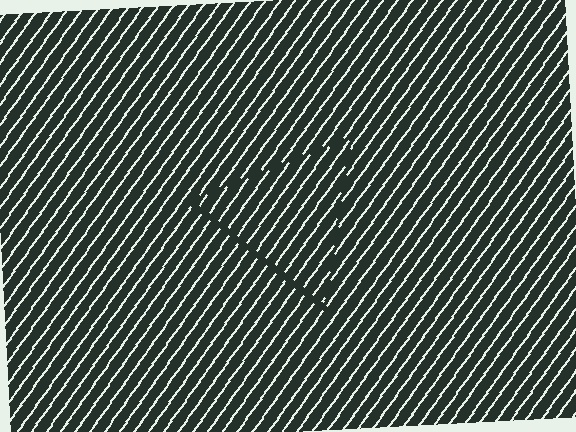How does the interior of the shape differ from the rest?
The interior of the shape contains the same grating, shifted by half a period — the contour is defined by the phase discontinuity where line-ends from the inner and outer gratings abut.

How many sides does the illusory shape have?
3 sides — the line-ends trace a triangle.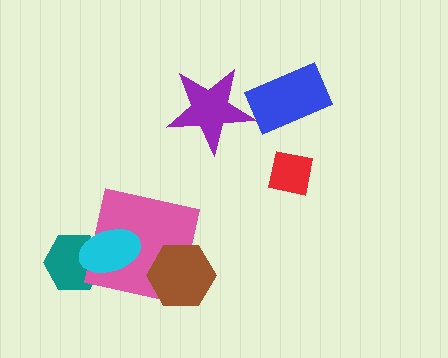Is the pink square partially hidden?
Yes, it is partially covered by another shape.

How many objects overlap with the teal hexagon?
2 objects overlap with the teal hexagon.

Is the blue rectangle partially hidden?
No, no other shape covers it.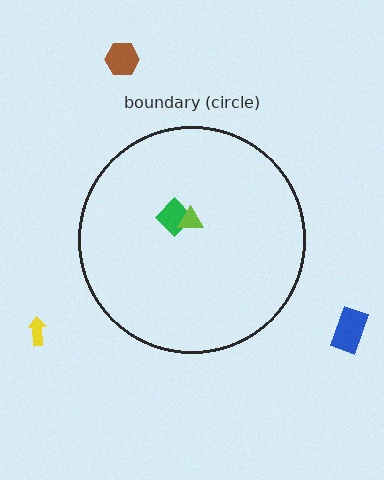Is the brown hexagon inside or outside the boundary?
Outside.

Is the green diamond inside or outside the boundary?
Inside.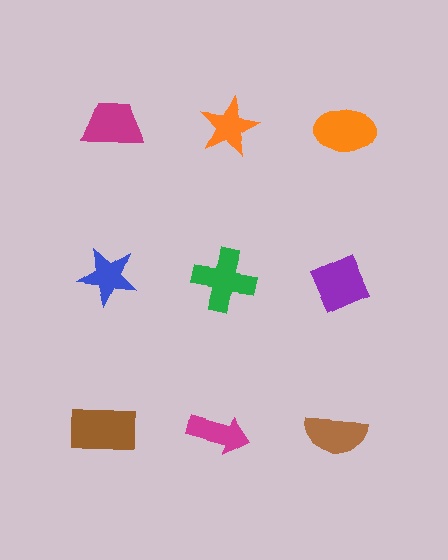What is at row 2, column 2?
A green cross.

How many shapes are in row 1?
3 shapes.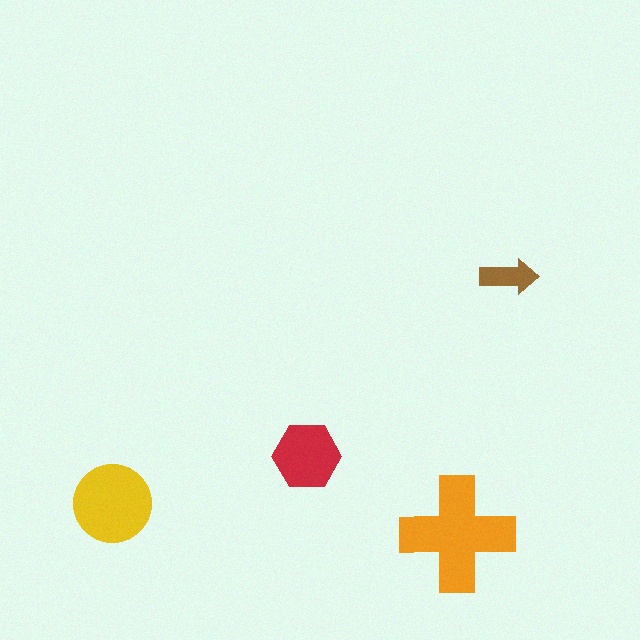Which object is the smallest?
The brown arrow.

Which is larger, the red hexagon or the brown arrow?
The red hexagon.